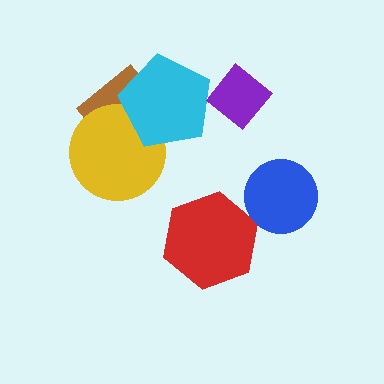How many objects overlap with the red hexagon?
0 objects overlap with the red hexagon.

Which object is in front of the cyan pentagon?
The purple diamond is in front of the cyan pentagon.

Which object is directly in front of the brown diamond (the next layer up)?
The yellow circle is directly in front of the brown diamond.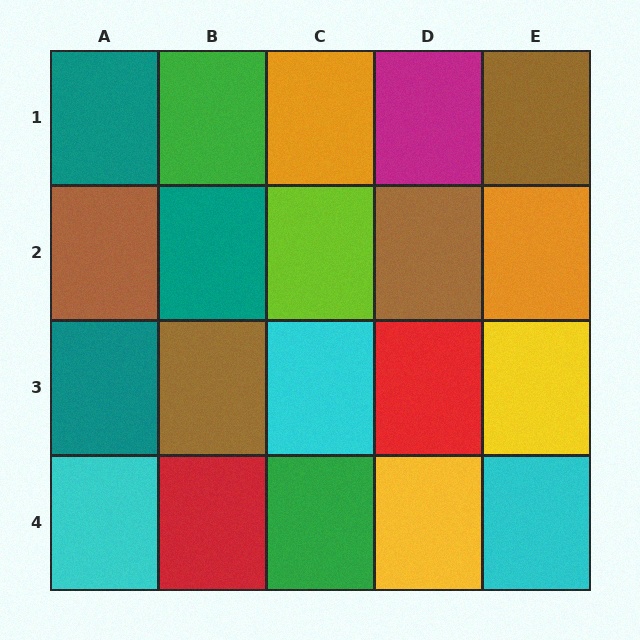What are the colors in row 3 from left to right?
Teal, brown, cyan, red, yellow.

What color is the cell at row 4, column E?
Cyan.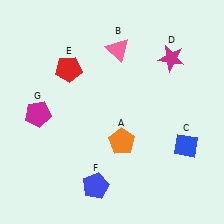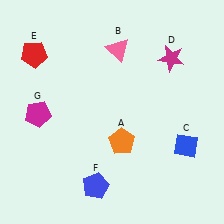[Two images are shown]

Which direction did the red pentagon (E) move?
The red pentagon (E) moved left.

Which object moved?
The red pentagon (E) moved left.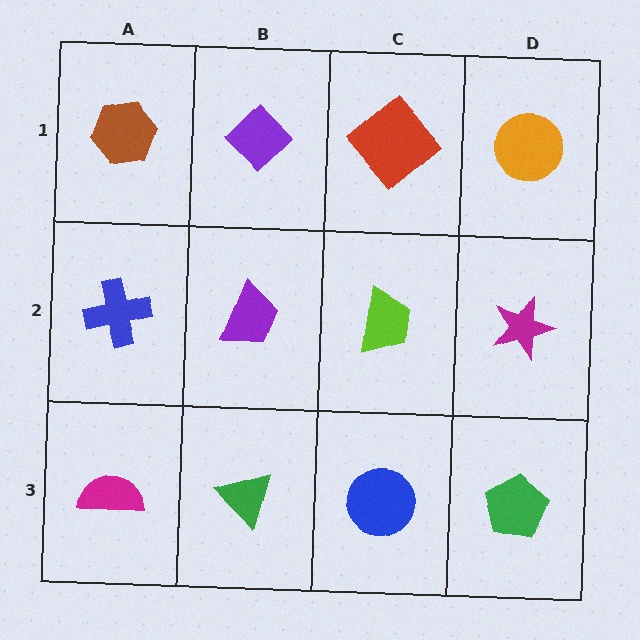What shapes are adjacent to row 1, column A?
A blue cross (row 2, column A), a purple diamond (row 1, column B).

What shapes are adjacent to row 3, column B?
A purple trapezoid (row 2, column B), a magenta semicircle (row 3, column A), a blue circle (row 3, column C).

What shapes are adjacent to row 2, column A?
A brown hexagon (row 1, column A), a magenta semicircle (row 3, column A), a purple trapezoid (row 2, column B).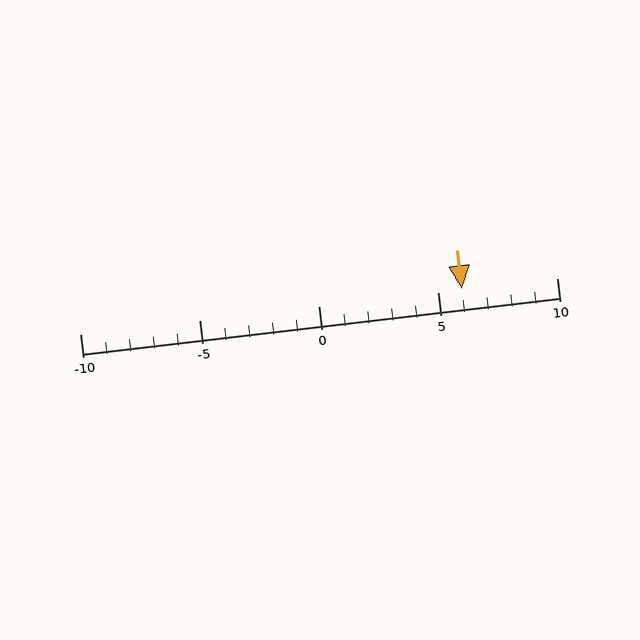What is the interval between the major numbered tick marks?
The major tick marks are spaced 5 units apart.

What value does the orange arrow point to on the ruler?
The orange arrow points to approximately 6.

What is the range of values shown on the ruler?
The ruler shows values from -10 to 10.